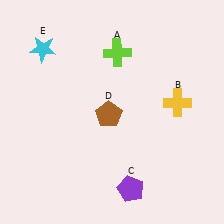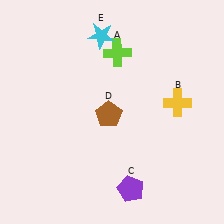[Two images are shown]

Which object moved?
The cyan star (E) moved right.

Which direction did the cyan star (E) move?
The cyan star (E) moved right.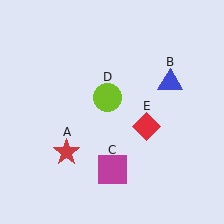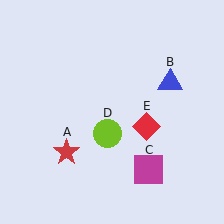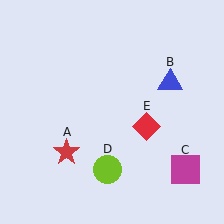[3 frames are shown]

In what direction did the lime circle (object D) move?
The lime circle (object D) moved down.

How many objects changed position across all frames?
2 objects changed position: magenta square (object C), lime circle (object D).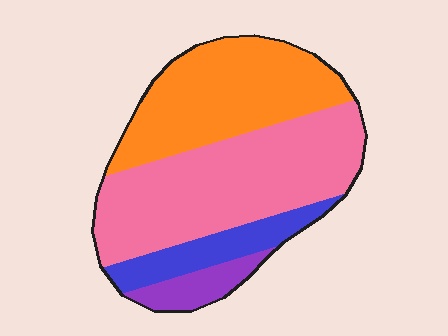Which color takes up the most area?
Pink, at roughly 45%.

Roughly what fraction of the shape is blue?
Blue takes up about one eighth (1/8) of the shape.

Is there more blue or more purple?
Blue.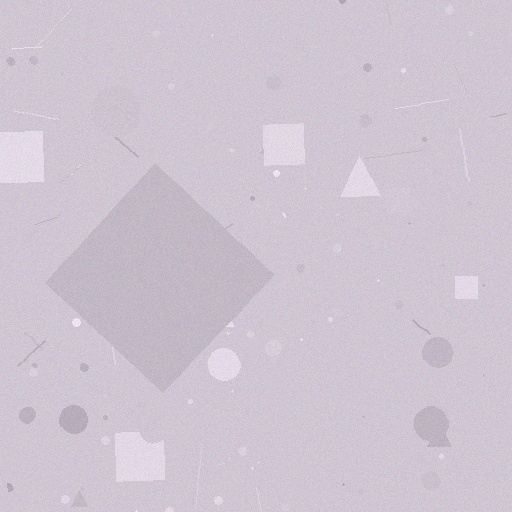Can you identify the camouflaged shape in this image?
The camouflaged shape is a diamond.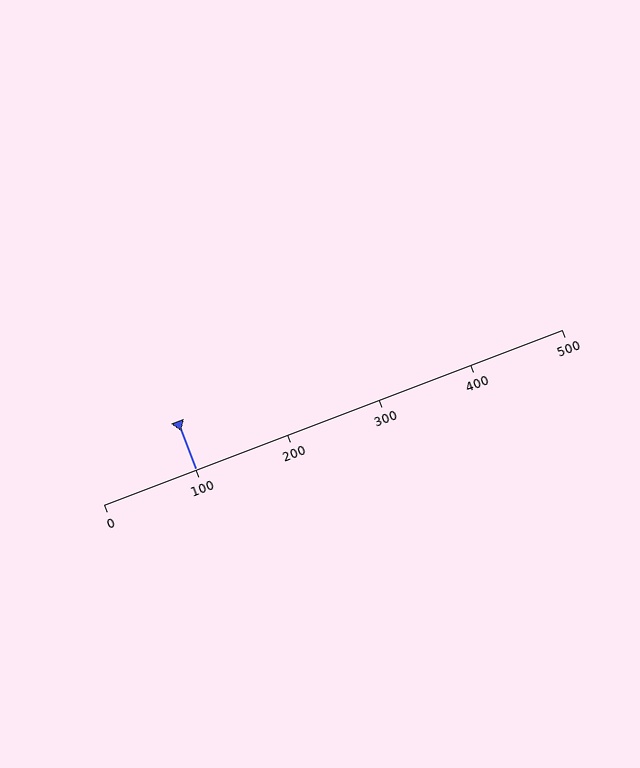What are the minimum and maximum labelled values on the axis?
The axis runs from 0 to 500.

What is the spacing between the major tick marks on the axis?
The major ticks are spaced 100 apart.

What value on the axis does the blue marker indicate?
The marker indicates approximately 100.